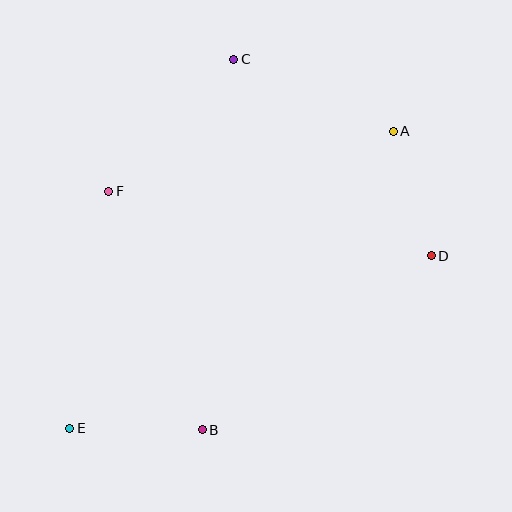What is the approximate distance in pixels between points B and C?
The distance between B and C is approximately 372 pixels.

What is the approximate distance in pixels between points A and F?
The distance between A and F is approximately 291 pixels.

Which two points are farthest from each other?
Points A and E are farthest from each other.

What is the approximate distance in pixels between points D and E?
The distance between D and E is approximately 401 pixels.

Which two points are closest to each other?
Points A and D are closest to each other.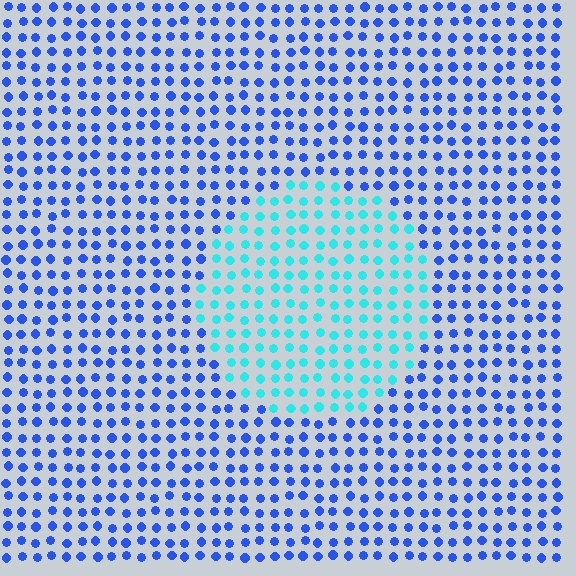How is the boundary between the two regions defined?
The boundary is defined purely by a slight shift in hue (about 47 degrees). Spacing, size, and orientation are identical on both sides.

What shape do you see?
I see a circle.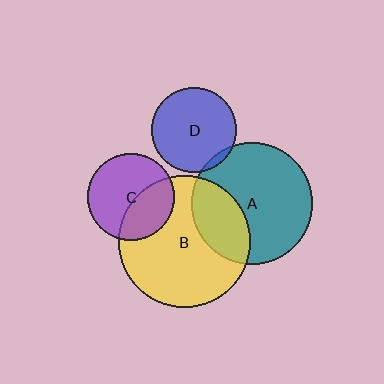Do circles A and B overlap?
Yes.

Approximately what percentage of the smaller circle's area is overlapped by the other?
Approximately 30%.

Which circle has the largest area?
Circle B (yellow).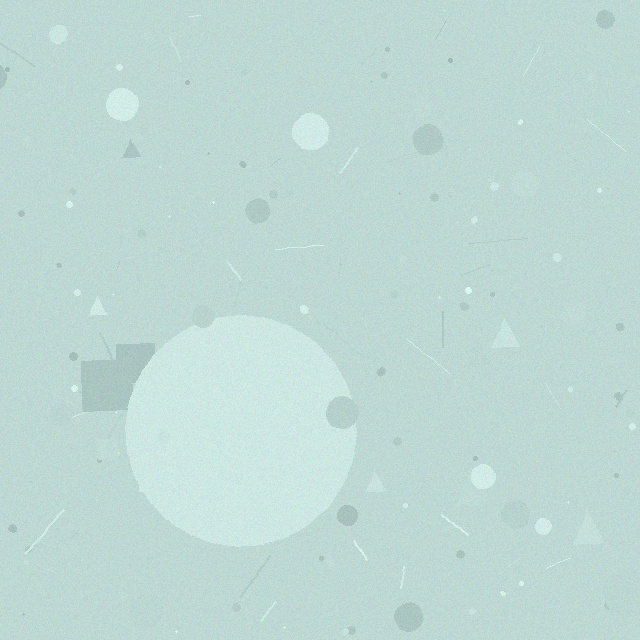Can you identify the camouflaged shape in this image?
The camouflaged shape is a circle.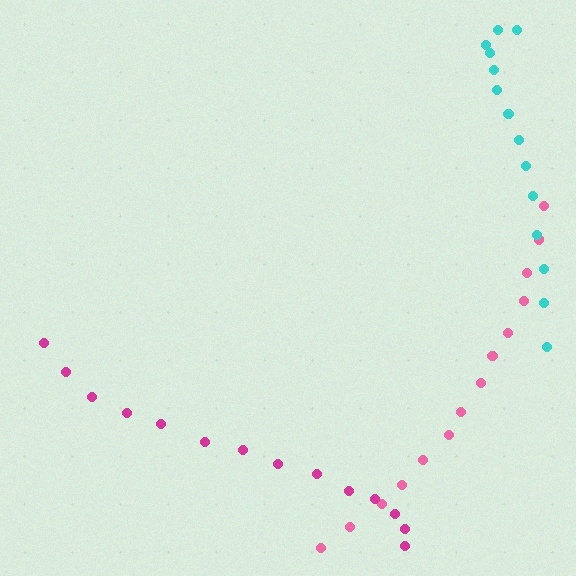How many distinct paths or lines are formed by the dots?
There are 3 distinct paths.